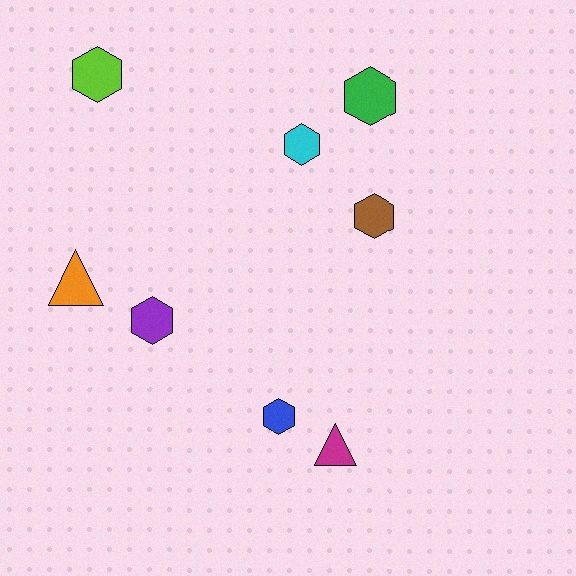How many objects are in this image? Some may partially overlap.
There are 8 objects.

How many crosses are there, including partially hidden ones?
There are no crosses.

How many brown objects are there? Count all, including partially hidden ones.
There is 1 brown object.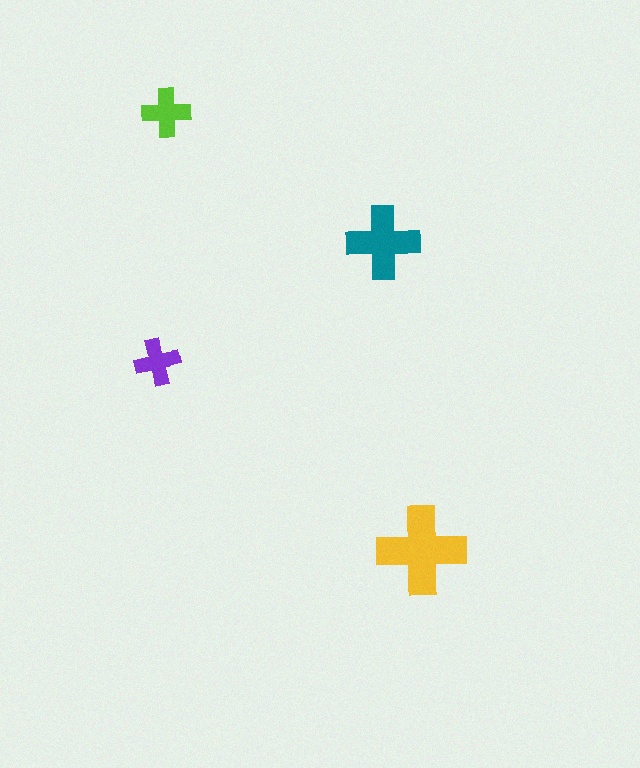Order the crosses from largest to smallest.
the yellow one, the teal one, the lime one, the purple one.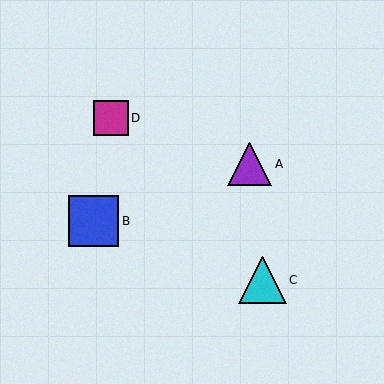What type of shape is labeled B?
Shape B is a blue square.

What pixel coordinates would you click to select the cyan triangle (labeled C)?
Click at (262, 280) to select the cyan triangle C.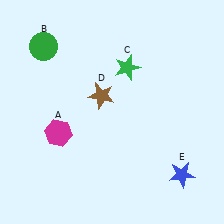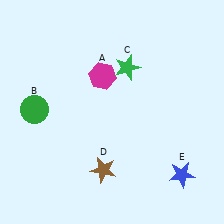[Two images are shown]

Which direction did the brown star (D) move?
The brown star (D) moved down.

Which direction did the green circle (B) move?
The green circle (B) moved down.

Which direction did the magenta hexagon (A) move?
The magenta hexagon (A) moved up.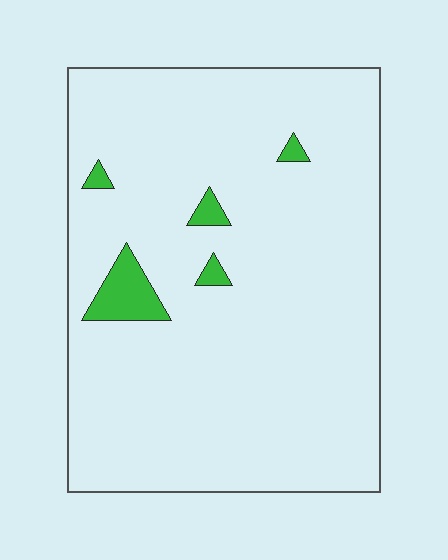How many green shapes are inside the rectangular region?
5.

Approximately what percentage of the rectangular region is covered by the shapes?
Approximately 5%.